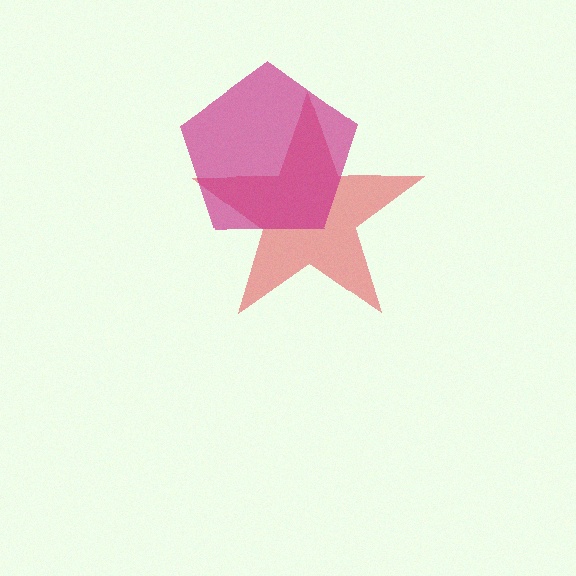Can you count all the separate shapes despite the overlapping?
Yes, there are 2 separate shapes.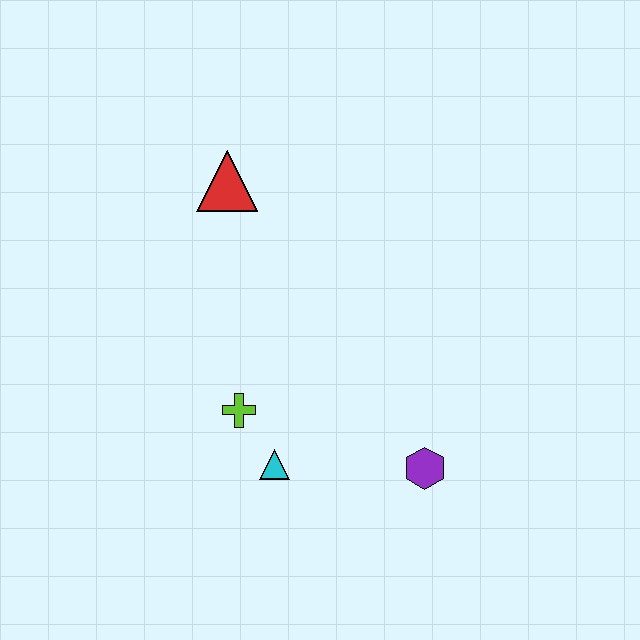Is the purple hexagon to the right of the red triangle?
Yes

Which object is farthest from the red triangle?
The purple hexagon is farthest from the red triangle.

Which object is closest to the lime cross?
The cyan triangle is closest to the lime cross.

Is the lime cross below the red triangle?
Yes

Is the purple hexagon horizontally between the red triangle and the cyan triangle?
No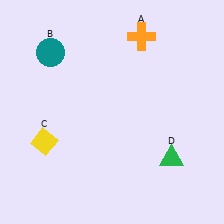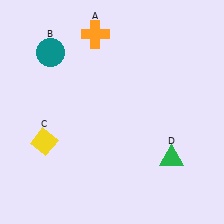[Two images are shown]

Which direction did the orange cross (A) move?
The orange cross (A) moved left.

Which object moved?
The orange cross (A) moved left.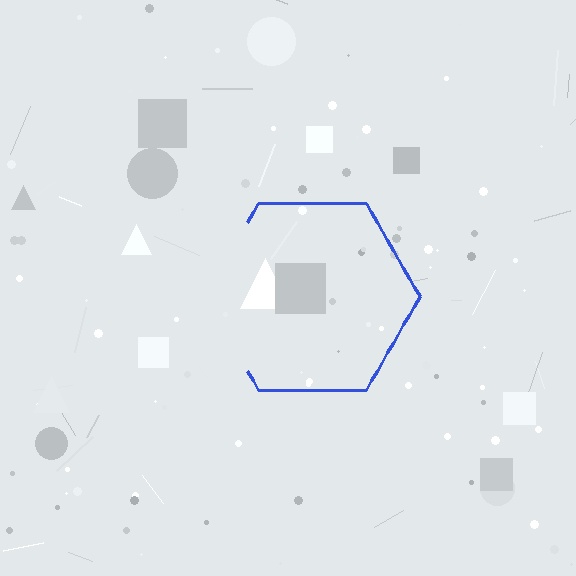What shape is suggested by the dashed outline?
The dashed outline suggests a hexagon.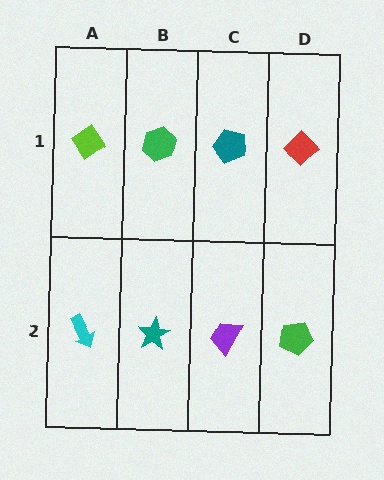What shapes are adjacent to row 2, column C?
A teal pentagon (row 1, column C), a teal star (row 2, column B), a green pentagon (row 2, column D).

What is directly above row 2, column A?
A lime diamond.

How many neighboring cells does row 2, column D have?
2.